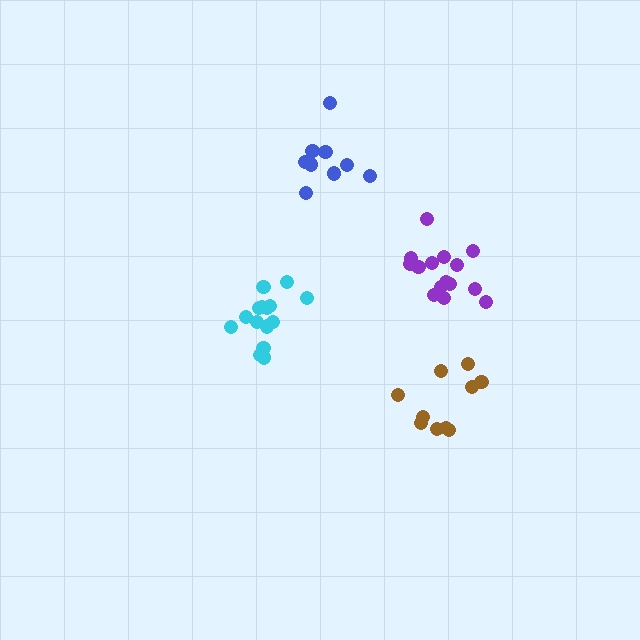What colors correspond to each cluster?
The clusters are colored: purple, blue, cyan, brown.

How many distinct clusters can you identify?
There are 4 distinct clusters.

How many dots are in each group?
Group 1: 15 dots, Group 2: 9 dots, Group 3: 15 dots, Group 4: 10 dots (49 total).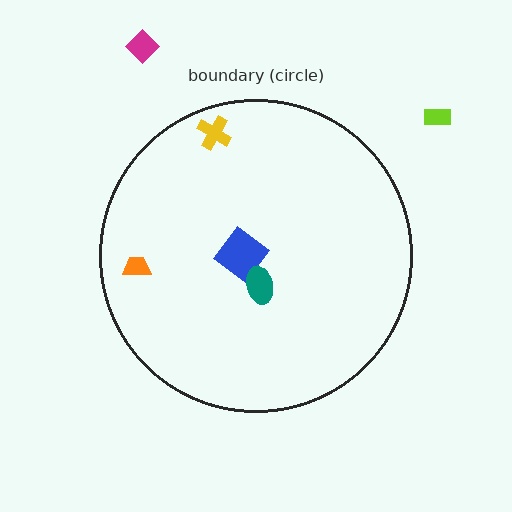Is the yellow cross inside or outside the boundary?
Inside.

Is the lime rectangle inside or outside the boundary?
Outside.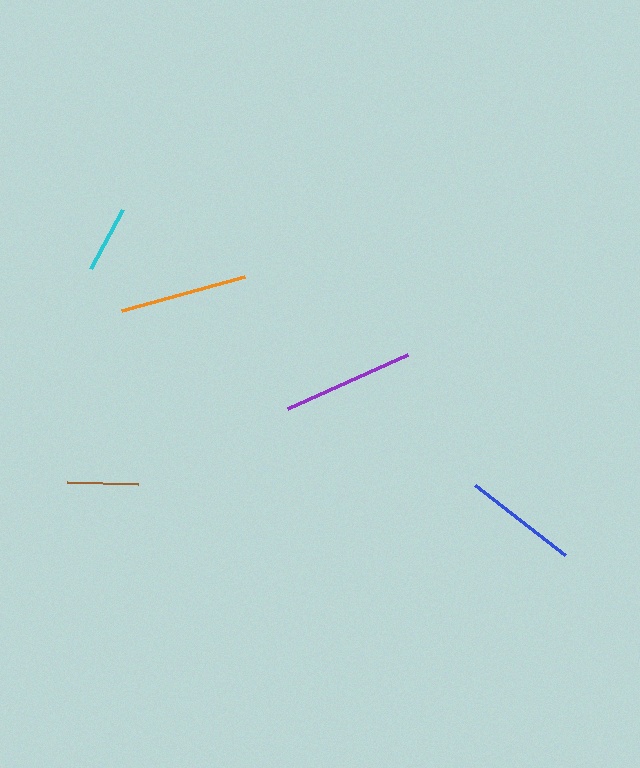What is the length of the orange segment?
The orange segment is approximately 128 pixels long.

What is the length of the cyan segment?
The cyan segment is approximately 68 pixels long.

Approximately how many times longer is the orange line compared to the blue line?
The orange line is approximately 1.1 times the length of the blue line.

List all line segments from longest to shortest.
From longest to shortest: purple, orange, blue, brown, cyan.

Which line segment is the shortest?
The cyan line is the shortest at approximately 68 pixels.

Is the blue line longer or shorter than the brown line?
The blue line is longer than the brown line.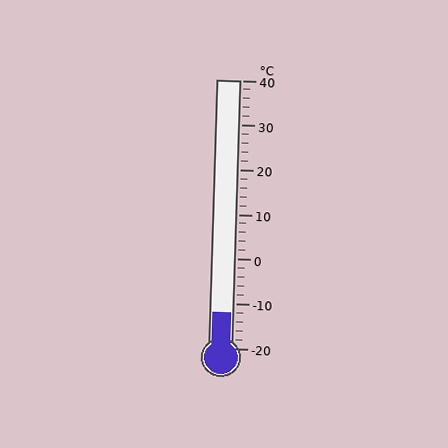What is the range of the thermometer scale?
The thermometer scale ranges from -20°C to 40°C.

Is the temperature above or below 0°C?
The temperature is below 0°C.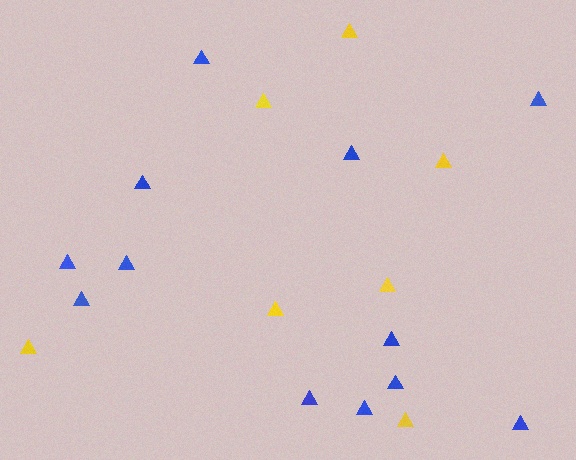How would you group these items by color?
There are 2 groups: one group of blue triangles (12) and one group of yellow triangles (7).